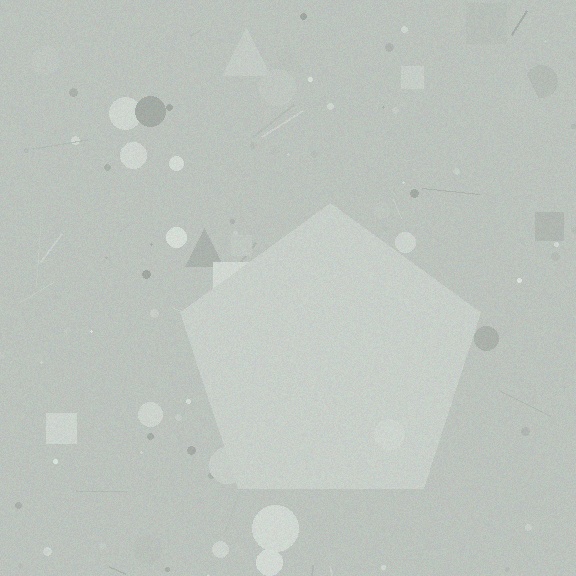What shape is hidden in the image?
A pentagon is hidden in the image.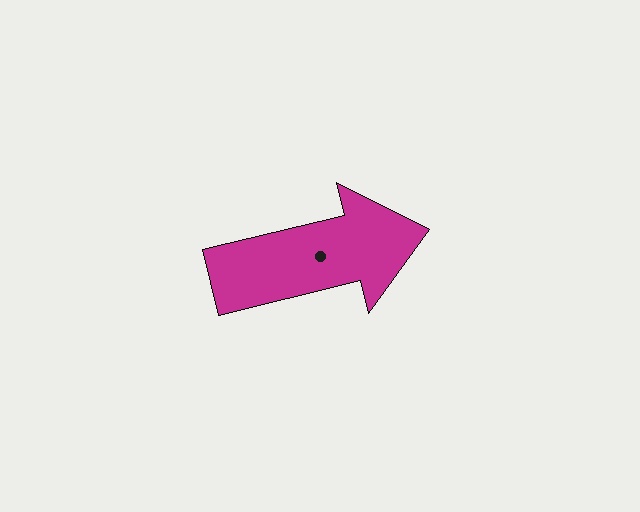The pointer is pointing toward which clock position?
Roughly 3 o'clock.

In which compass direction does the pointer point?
East.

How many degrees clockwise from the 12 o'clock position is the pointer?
Approximately 76 degrees.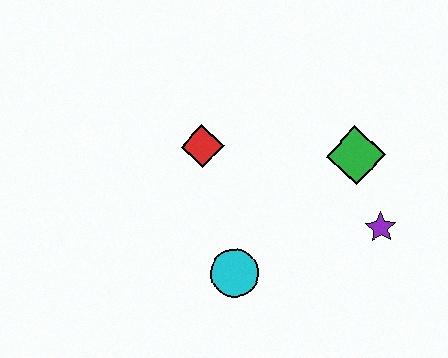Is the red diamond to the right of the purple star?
No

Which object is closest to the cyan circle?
The red diamond is closest to the cyan circle.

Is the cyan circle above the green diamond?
No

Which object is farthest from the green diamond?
The cyan circle is farthest from the green diamond.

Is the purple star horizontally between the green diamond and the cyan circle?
No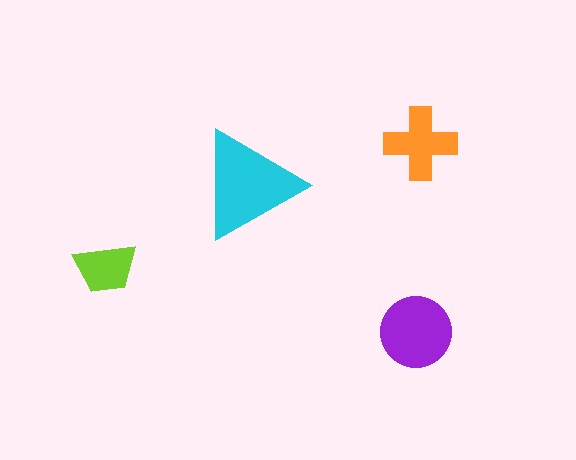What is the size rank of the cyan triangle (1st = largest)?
1st.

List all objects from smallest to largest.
The lime trapezoid, the orange cross, the purple circle, the cyan triangle.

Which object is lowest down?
The purple circle is bottommost.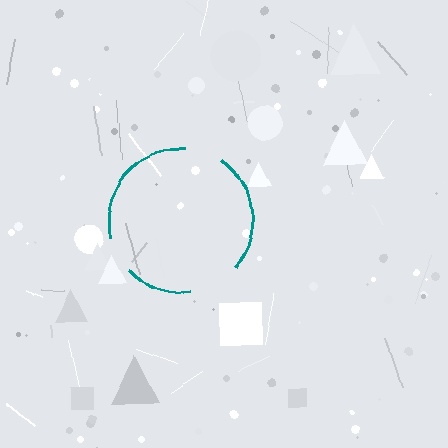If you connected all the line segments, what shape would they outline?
They would outline a circle.